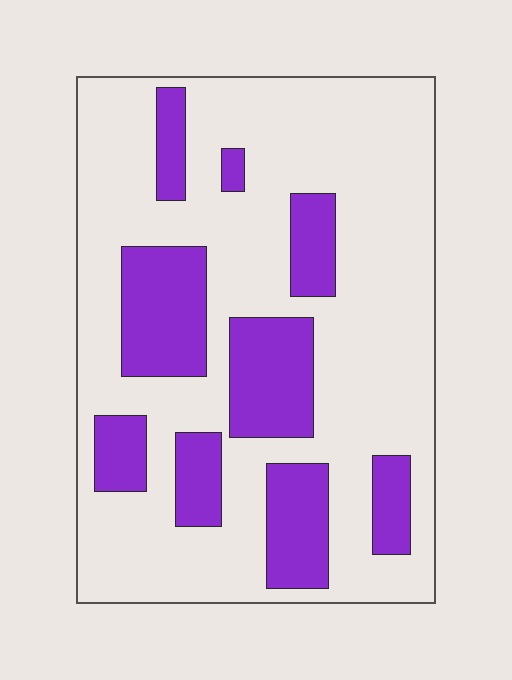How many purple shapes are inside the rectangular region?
9.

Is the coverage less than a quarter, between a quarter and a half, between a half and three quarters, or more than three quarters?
Between a quarter and a half.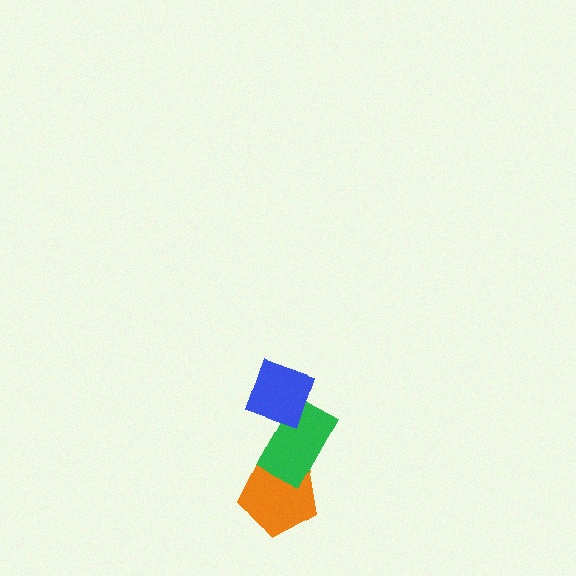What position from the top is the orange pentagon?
The orange pentagon is 3rd from the top.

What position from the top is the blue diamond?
The blue diamond is 1st from the top.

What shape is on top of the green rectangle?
The blue diamond is on top of the green rectangle.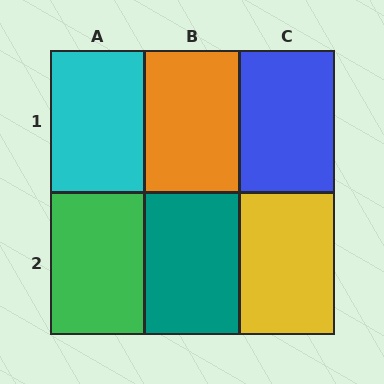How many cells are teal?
1 cell is teal.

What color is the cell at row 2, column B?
Teal.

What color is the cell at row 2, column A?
Green.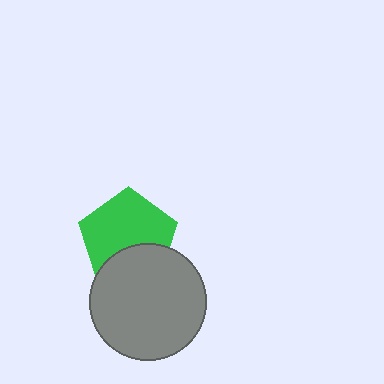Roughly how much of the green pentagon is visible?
Most of it is visible (roughly 67%).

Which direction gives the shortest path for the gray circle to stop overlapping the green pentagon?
Moving down gives the shortest separation.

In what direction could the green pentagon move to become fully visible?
The green pentagon could move up. That would shift it out from behind the gray circle entirely.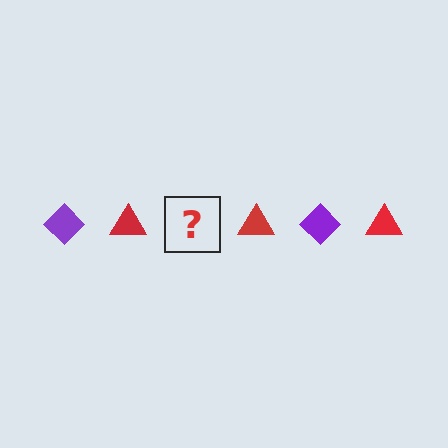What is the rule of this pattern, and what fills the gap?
The rule is that the pattern alternates between purple diamond and red triangle. The gap should be filled with a purple diamond.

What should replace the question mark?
The question mark should be replaced with a purple diamond.